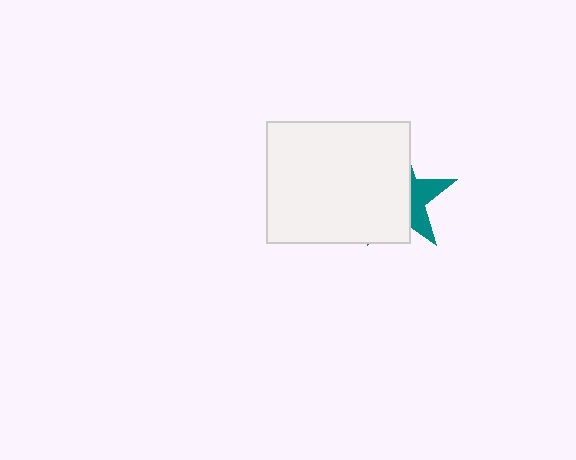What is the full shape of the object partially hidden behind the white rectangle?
The partially hidden object is a teal star.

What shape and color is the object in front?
The object in front is a white rectangle.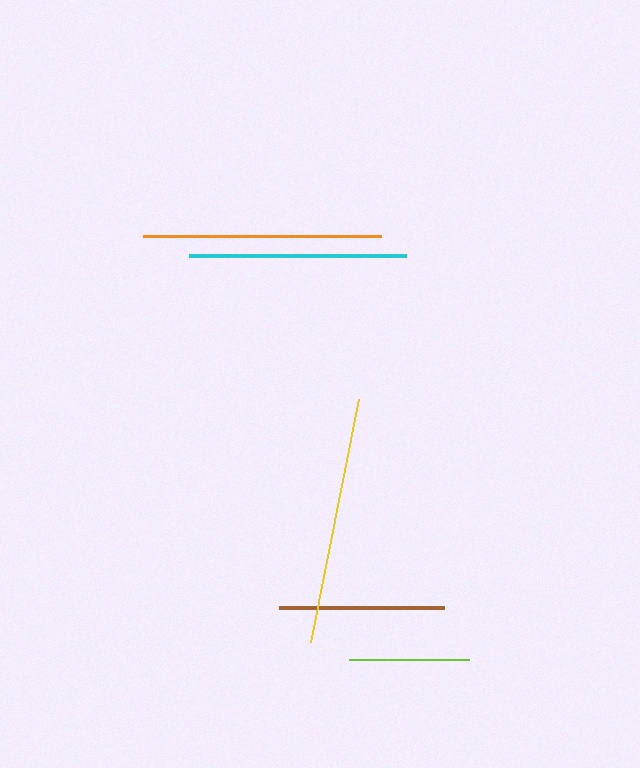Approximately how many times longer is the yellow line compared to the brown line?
The yellow line is approximately 1.5 times the length of the brown line.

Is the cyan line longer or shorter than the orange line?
The orange line is longer than the cyan line.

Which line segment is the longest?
The yellow line is the longest at approximately 248 pixels.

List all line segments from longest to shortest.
From longest to shortest: yellow, orange, cyan, brown, lime.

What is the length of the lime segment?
The lime segment is approximately 120 pixels long.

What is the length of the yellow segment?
The yellow segment is approximately 248 pixels long.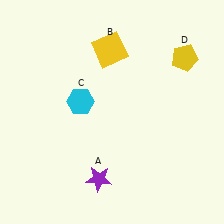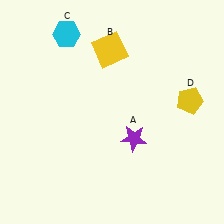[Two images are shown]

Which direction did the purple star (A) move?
The purple star (A) moved up.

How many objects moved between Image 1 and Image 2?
3 objects moved between the two images.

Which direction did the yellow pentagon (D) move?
The yellow pentagon (D) moved down.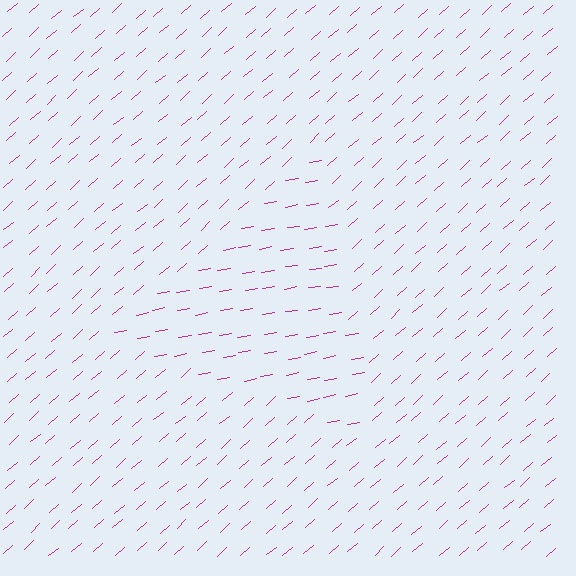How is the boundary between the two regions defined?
The boundary is defined purely by a change in line orientation (approximately 31 degrees difference). All lines are the same color and thickness.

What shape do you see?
I see a triangle.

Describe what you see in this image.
The image is filled with small magenta line segments. A triangle region in the image has lines oriented differently from the surrounding lines, creating a visible texture boundary.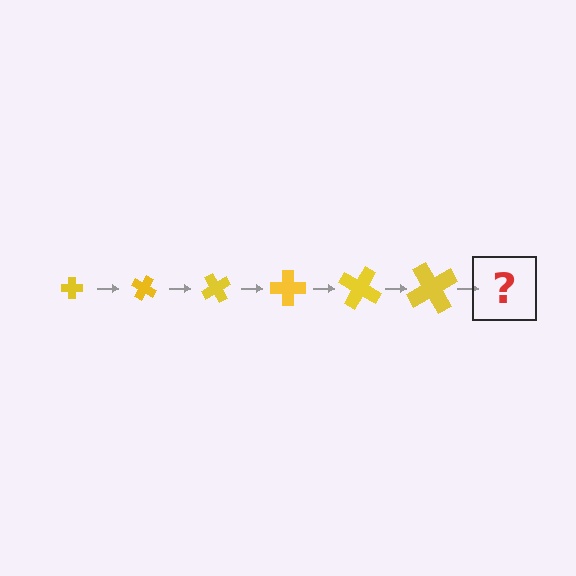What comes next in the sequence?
The next element should be a cross, larger than the previous one and rotated 180 degrees from the start.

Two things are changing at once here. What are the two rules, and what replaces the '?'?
The two rules are that the cross grows larger each step and it rotates 30 degrees each step. The '?' should be a cross, larger than the previous one and rotated 180 degrees from the start.